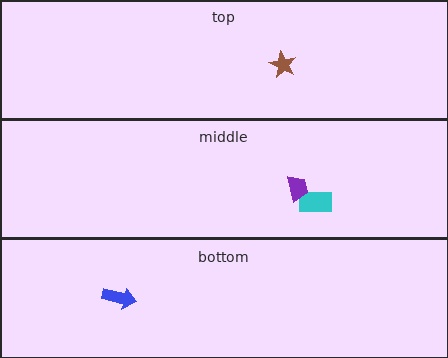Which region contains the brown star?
The top region.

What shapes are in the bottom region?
The blue arrow.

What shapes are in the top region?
The brown star.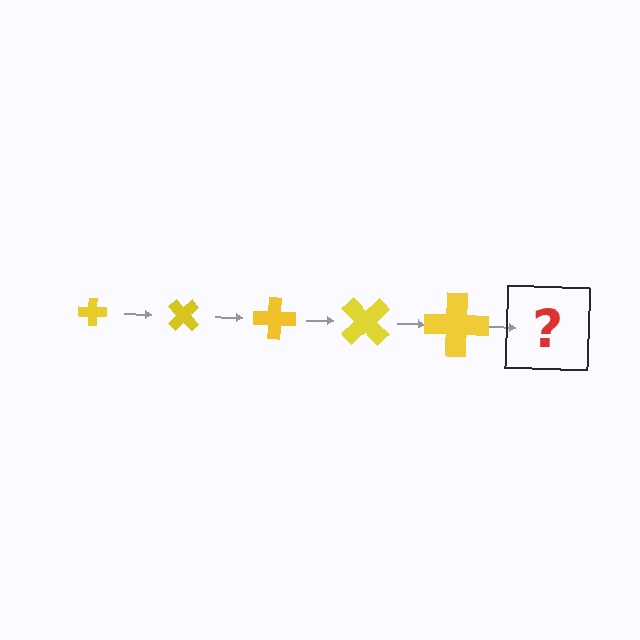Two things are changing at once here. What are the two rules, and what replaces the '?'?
The two rules are that the cross grows larger each step and it rotates 45 degrees each step. The '?' should be a cross, larger than the previous one and rotated 225 degrees from the start.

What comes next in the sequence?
The next element should be a cross, larger than the previous one and rotated 225 degrees from the start.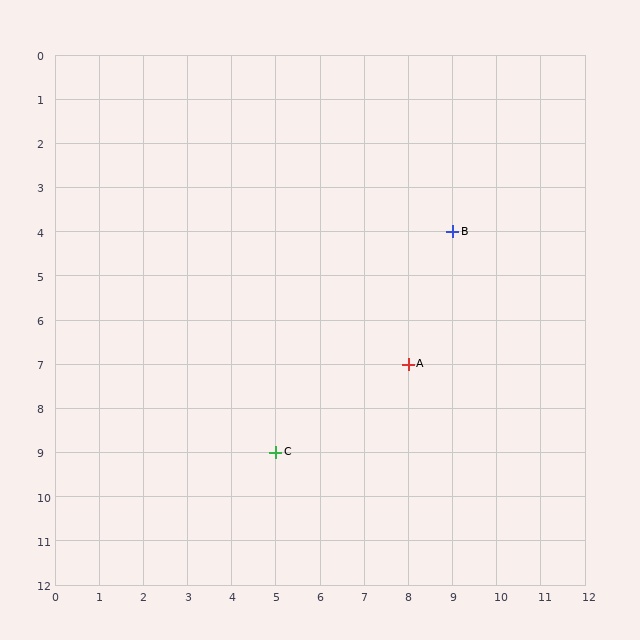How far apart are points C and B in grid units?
Points C and B are 4 columns and 5 rows apart (about 6.4 grid units diagonally).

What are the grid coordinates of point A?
Point A is at grid coordinates (8, 7).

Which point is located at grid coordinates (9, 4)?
Point B is at (9, 4).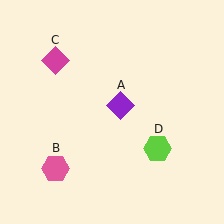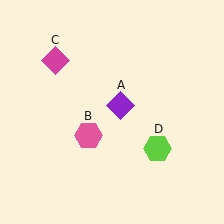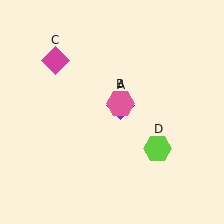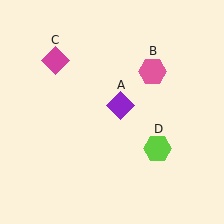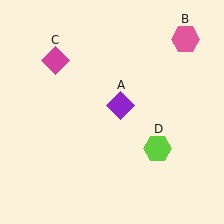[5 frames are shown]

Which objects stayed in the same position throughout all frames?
Purple diamond (object A) and magenta diamond (object C) and lime hexagon (object D) remained stationary.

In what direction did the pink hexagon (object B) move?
The pink hexagon (object B) moved up and to the right.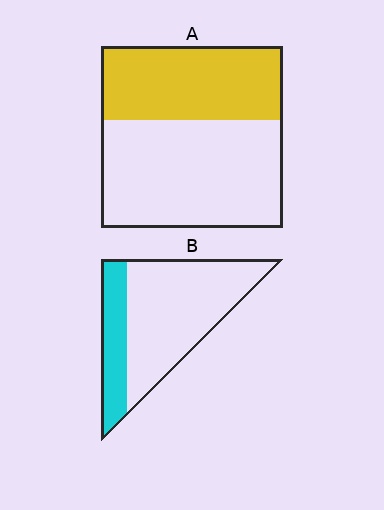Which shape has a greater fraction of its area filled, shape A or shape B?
Shape A.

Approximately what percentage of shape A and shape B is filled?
A is approximately 40% and B is approximately 25%.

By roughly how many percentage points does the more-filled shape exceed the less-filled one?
By roughly 15 percentage points (A over B).